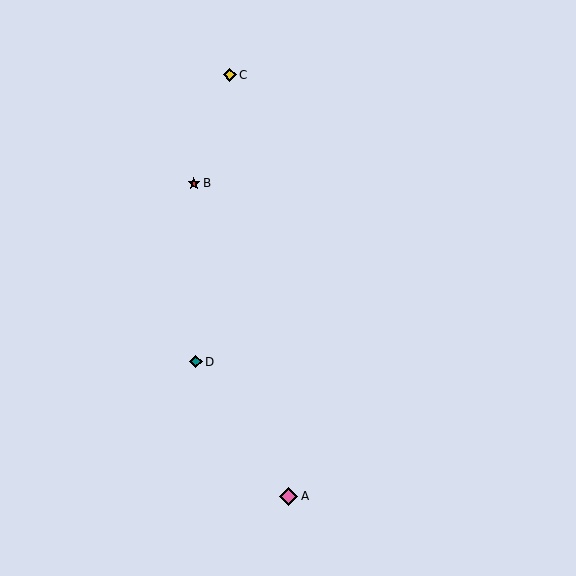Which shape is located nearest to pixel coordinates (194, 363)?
The teal diamond (labeled D) at (196, 362) is nearest to that location.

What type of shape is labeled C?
Shape C is a yellow diamond.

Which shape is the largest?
The pink diamond (labeled A) is the largest.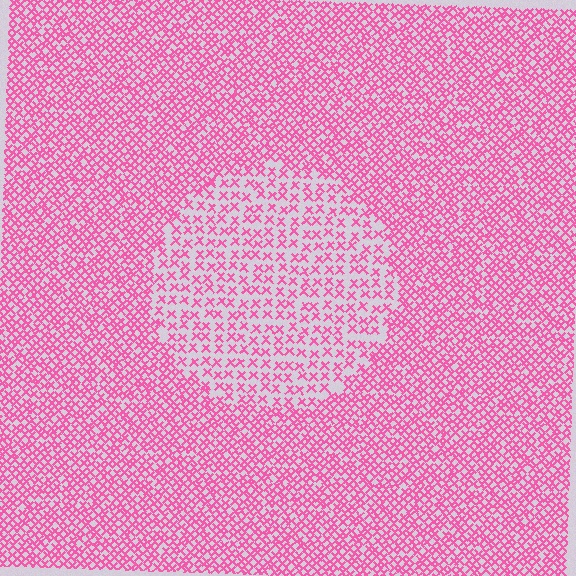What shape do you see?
I see a circle.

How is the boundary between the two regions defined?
The boundary is defined by a change in element density (approximately 2.0x ratio). All elements are the same color, size, and shape.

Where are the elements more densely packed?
The elements are more densely packed outside the circle boundary.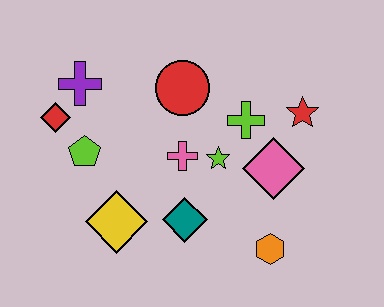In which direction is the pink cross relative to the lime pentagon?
The pink cross is to the right of the lime pentagon.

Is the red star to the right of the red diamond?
Yes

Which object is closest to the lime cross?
The lime star is closest to the lime cross.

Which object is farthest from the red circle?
The orange hexagon is farthest from the red circle.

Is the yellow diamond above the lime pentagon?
No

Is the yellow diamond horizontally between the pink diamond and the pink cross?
No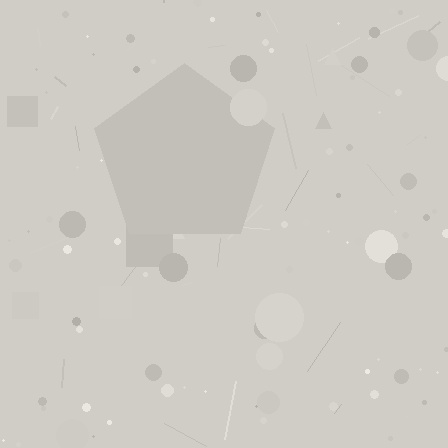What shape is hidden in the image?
A pentagon is hidden in the image.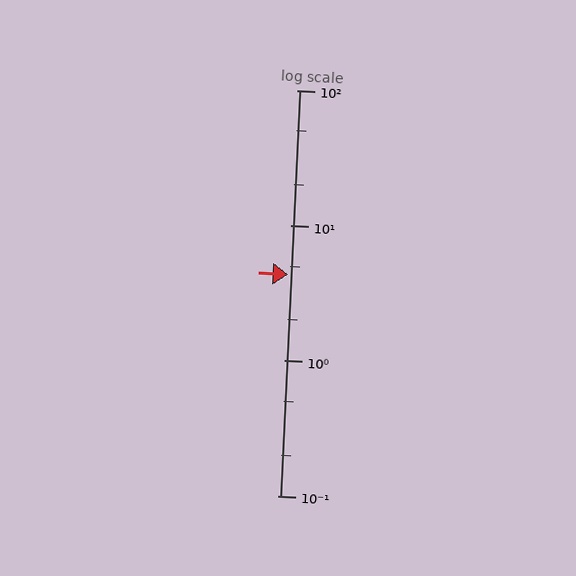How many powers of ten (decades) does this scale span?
The scale spans 3 decades, from 0.1 to 100.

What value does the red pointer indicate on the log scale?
The pointer indicates approximately 4.3.